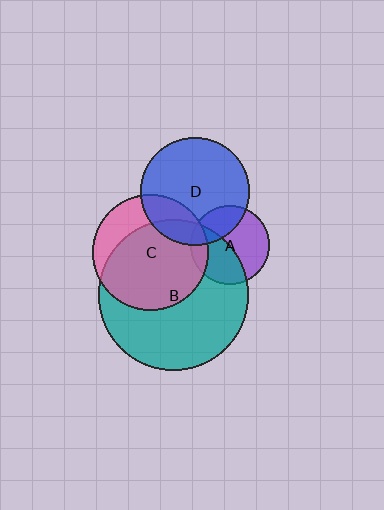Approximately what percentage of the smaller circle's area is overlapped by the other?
Approximately 45%.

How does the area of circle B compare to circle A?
Approximately 3.6 times.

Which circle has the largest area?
Circle B (teal).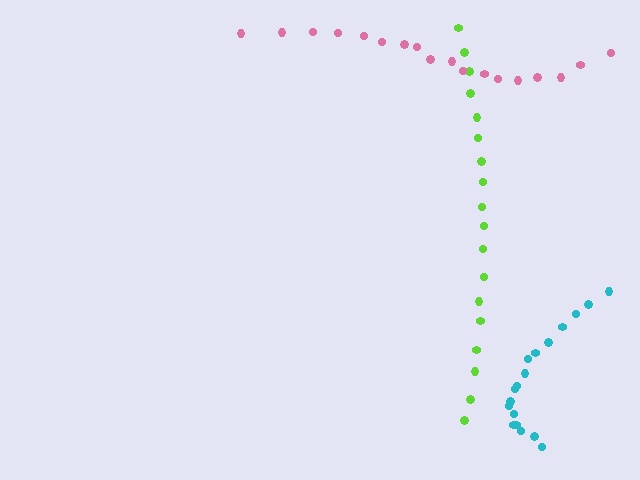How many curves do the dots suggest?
There are 3 distinct paths.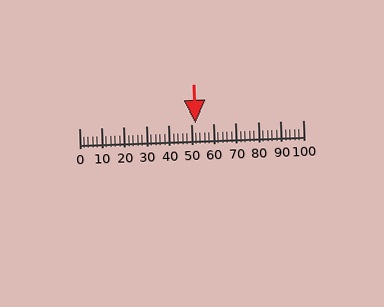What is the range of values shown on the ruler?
The ruler shows values from 0 to 100.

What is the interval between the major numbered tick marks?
The major tick marks are spaced 10 units apart.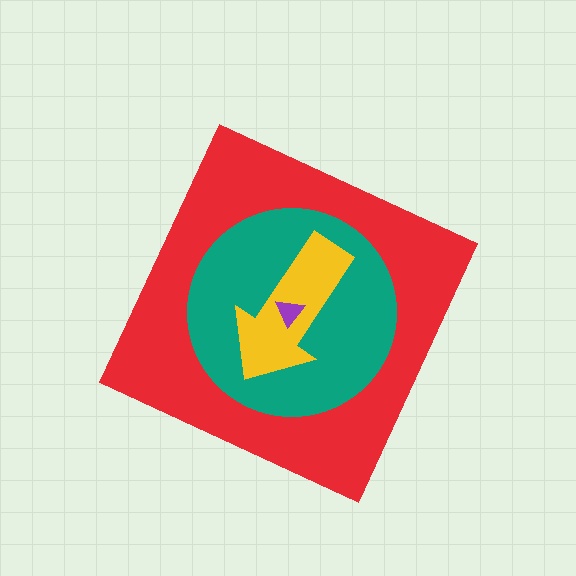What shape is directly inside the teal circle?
The yellow arrow.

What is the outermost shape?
The red diamond.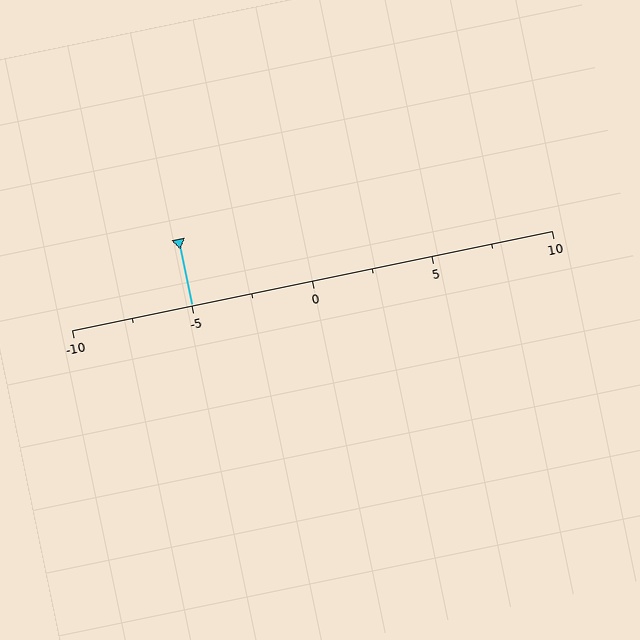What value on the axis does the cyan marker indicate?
The marker indicates approximately -5.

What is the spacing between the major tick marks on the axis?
The major ticks are spaced 5 apart.